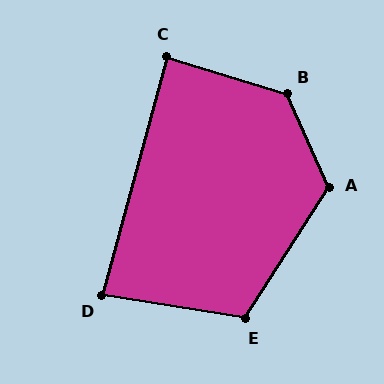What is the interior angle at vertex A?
Approximately 124 degrees (obtuse).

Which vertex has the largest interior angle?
B, at approximately 131 degrees.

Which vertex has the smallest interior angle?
D, at approximately 84 degrees.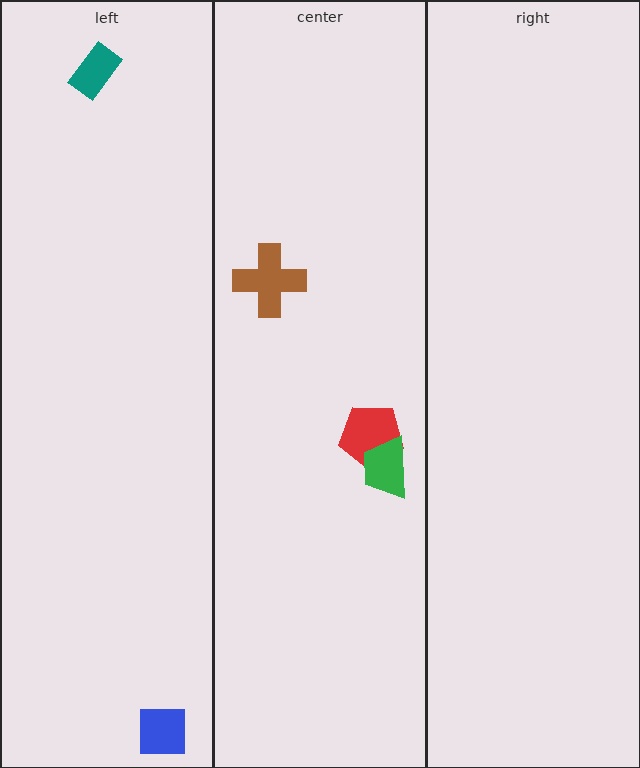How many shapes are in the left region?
2.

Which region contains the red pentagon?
The center region.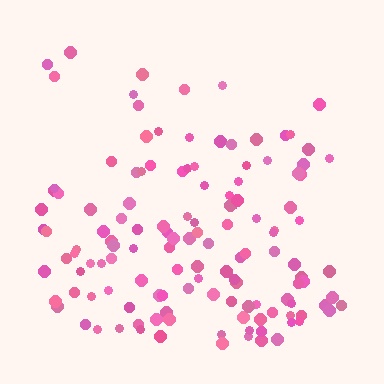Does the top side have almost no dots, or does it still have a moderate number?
Still a moderate number, just noticeably fewer than the bottom.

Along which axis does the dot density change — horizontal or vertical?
Vertical.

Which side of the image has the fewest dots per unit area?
The top.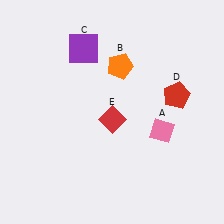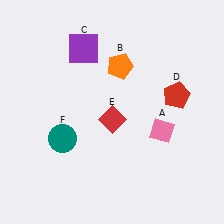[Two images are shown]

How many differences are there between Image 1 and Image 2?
There is 1 difference between the two images.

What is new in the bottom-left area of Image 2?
A teal circle (F) was added in the bottom-left area of Image 2.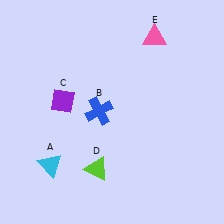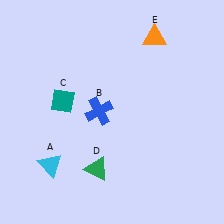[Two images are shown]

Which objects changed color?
C changed from purple to teal. D changed from lime to green. E changed from pink to orange.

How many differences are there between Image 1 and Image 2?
There are 3 differences between the two images.